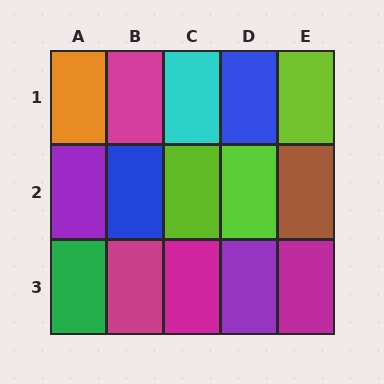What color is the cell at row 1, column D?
Blue.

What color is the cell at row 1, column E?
Lime.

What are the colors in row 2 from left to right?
Purple, blue, lime, lime, brown.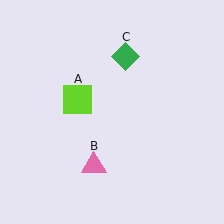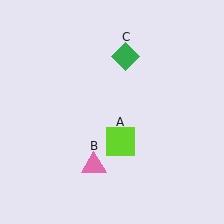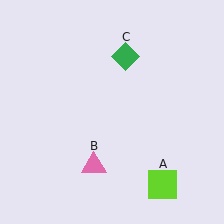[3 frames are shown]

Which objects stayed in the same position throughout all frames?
Pink triangle (object B) and green diamond (object C) remained stationary.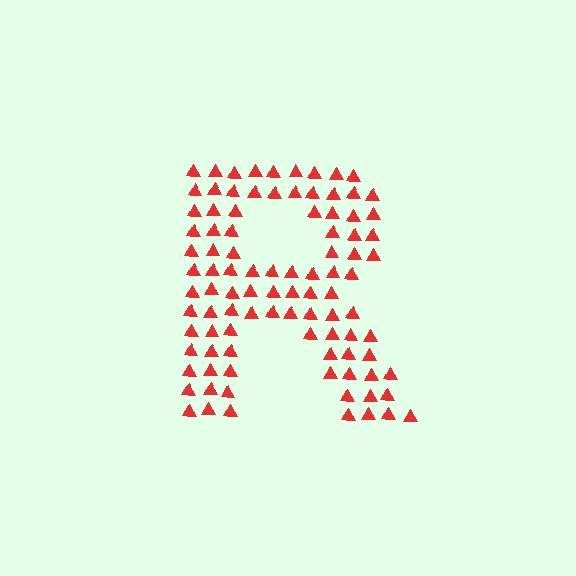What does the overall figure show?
The overall figure shows the letter R.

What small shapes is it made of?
It is made of small triangles.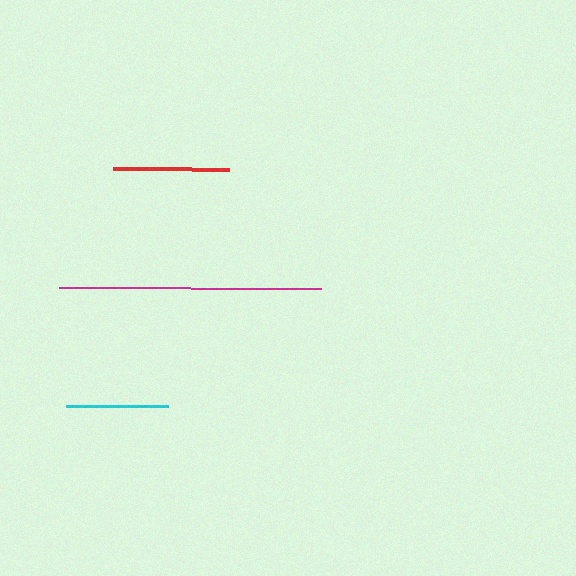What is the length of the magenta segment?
The magenta segment is approximately 262 pixels long.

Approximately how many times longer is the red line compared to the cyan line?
The red line is approximately 1.1 times the length of the cyan line.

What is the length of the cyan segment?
The cyan segment is approximately 102 pixels long.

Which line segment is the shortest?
The cyan line is the shortest at approximately 102 pixels.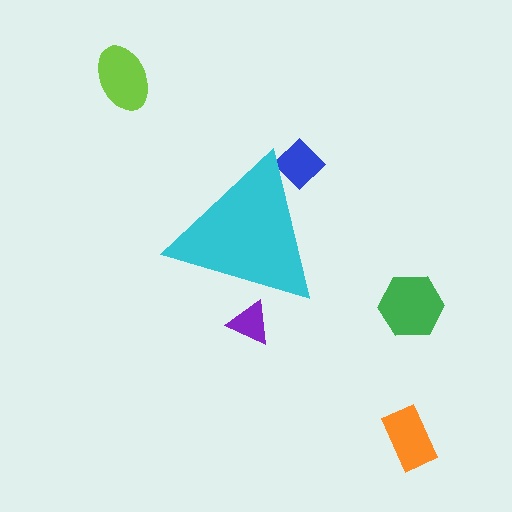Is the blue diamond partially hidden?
Yes, the blue diamond is partially hidden behind the cyan triangle.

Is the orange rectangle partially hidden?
No, the orange rectangle is fully visible.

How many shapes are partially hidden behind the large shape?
2 shapes are partially hidden.